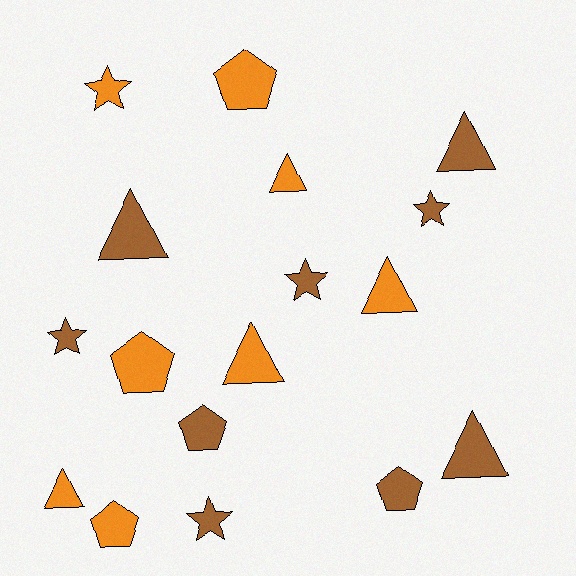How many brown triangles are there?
There are 3 brown triangles.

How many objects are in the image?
There are 17 objects.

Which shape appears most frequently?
Triangle, with 7 objects.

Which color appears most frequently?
Brown, with 9 objects.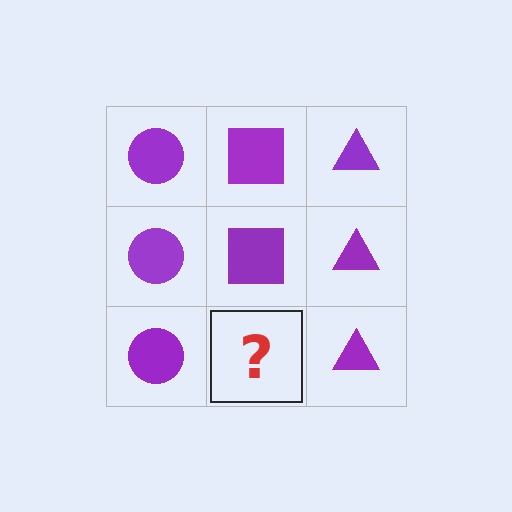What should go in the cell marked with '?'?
The missing cell should contain a purple square.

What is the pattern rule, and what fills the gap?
The rule is that each column has a consistent shape. The gap should be filled with a purple square.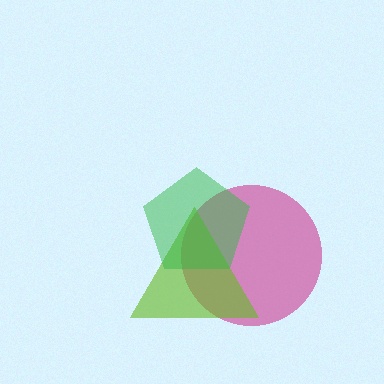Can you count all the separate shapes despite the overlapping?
Yes, there are 3 separate shapes.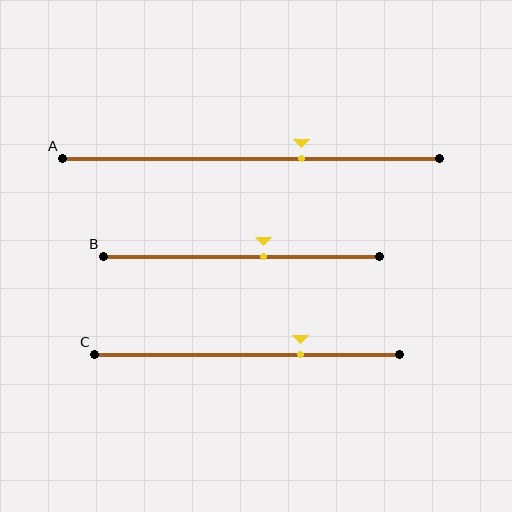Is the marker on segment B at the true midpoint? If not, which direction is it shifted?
No, the marker on segment B is shifted to the right by about 8% of the segment length.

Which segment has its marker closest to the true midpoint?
Segment B has its marker closest to the true midpoint.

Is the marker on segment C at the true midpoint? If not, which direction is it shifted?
No, the marker on segment C is shifted to the right by about 17% of the segment length.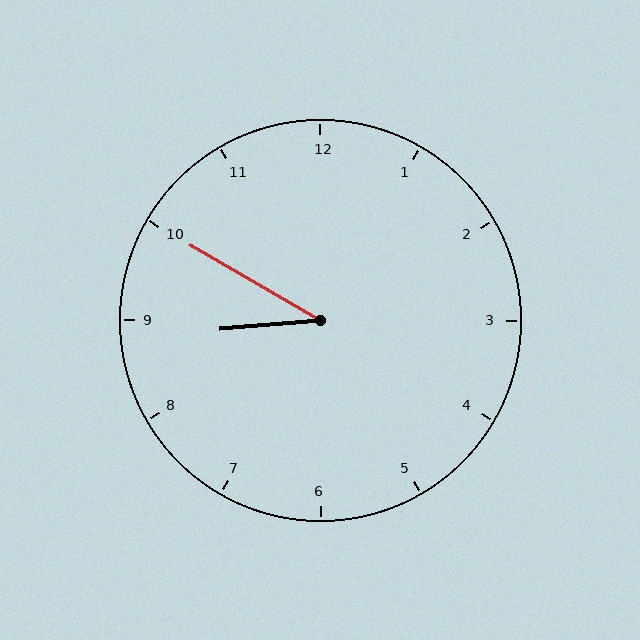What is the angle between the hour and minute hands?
Approximately 35 degrees.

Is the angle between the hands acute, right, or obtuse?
It is acute.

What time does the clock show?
8:50.